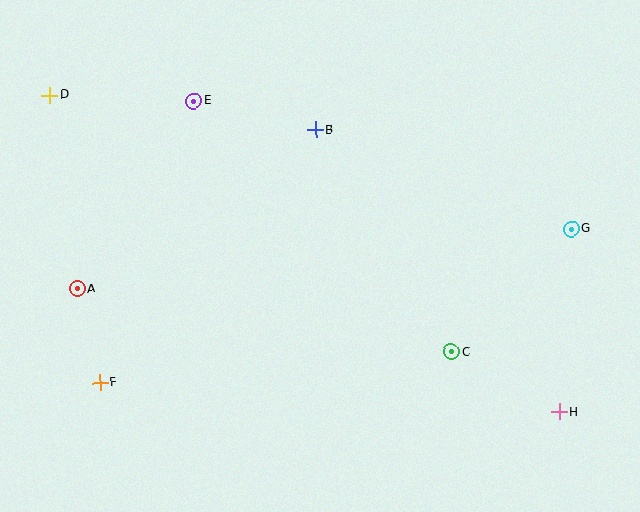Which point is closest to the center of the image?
Point B at (316, 130) is closest to the center.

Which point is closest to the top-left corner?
Point D is closest to the top-left corner.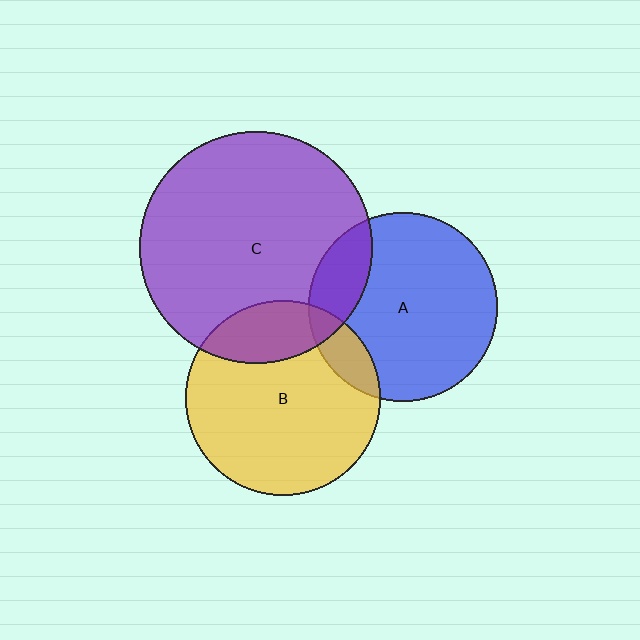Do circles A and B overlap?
Yes.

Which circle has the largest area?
Circle C (purple).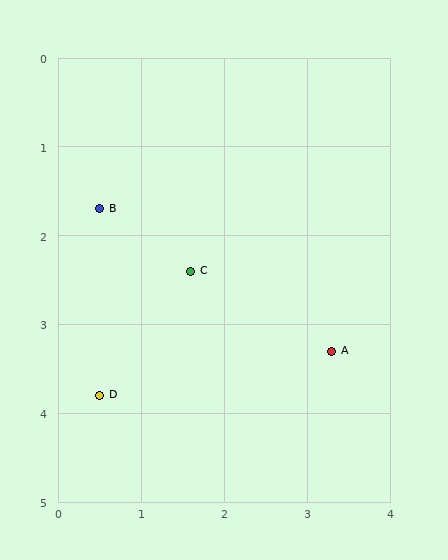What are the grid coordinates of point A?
Point A is at approximately (3.3, 3.3).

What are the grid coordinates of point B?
Point B is at approximately (0.5, 1.7).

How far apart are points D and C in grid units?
Points D and C are about 1.8 grid units apart.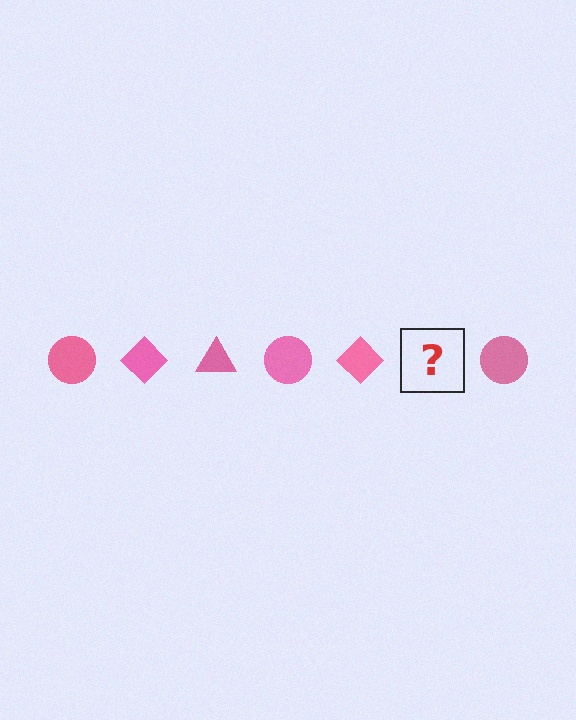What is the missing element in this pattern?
The missing element is a pink triangle.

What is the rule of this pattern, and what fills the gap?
The rule is that the pattern cycles through circle, diamond, triangle shapes in pink. The gap should be filled with a pink triangle.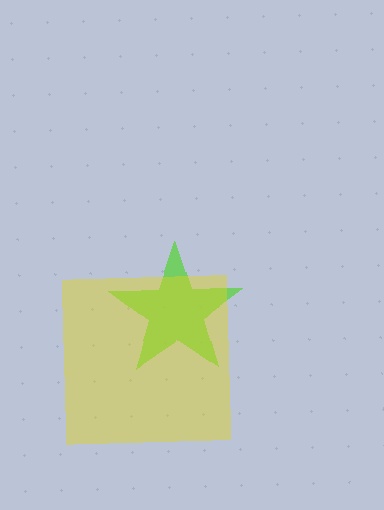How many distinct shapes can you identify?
There are 2 distinct shapes: a lime star, a yellow square.